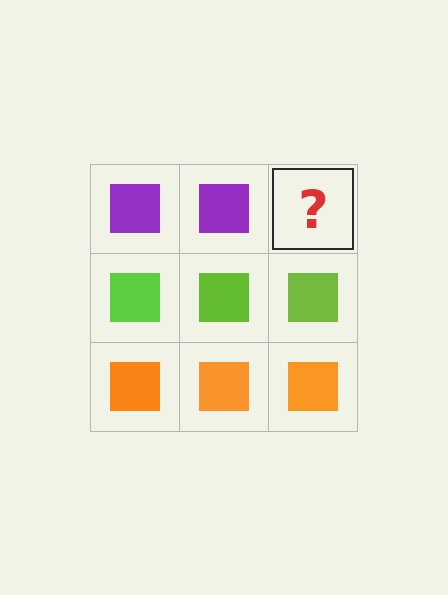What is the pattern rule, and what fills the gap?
The rule is that each row has a consistent color. The gap should be filled with a purple square.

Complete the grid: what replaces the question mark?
The question mark should be replaced with a purple square.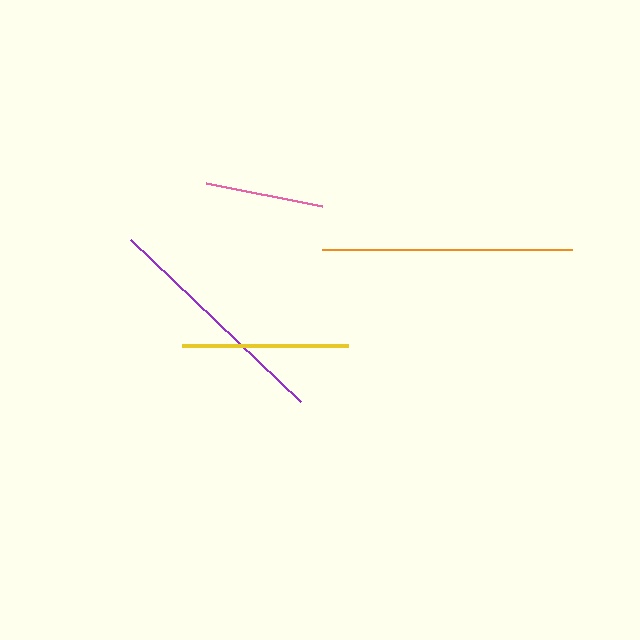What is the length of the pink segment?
The pink segment is approximately 118 pixels long.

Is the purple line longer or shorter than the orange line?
The orange line is longer than the purple line.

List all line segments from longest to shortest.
From longest to shortest: orange, purple, yellow, pink.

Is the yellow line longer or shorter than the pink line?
The yellow line is longer than the pink line.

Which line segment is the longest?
The orange line is the longest at approximately 250 pixels.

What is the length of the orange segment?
The orange segment is approximately 250 pixels long.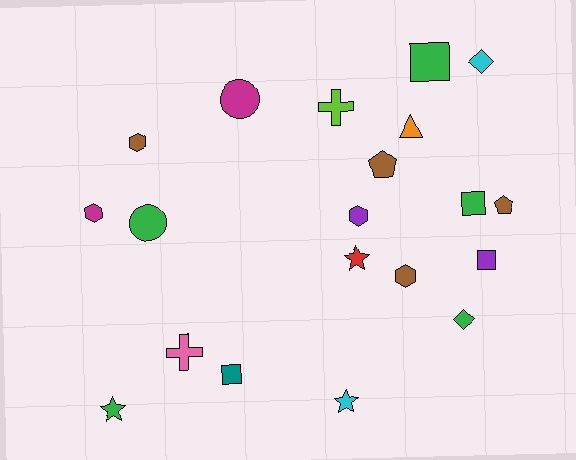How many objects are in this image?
There are 20 objects.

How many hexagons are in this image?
There are 4 hexagons.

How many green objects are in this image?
There are 5 green objects.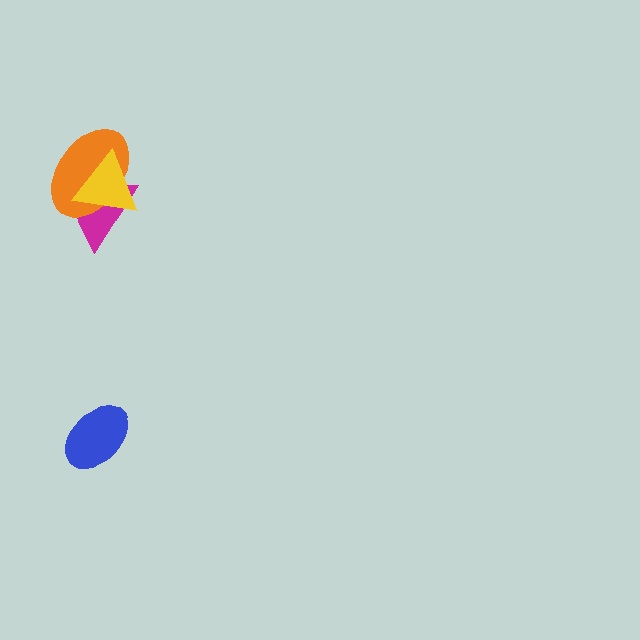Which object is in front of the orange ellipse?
The yellow triangle is in front of the orange ellipse.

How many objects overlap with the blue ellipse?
0 objects overlap with the blue ellipse.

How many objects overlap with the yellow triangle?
2 objects overlap with the yellow triangle.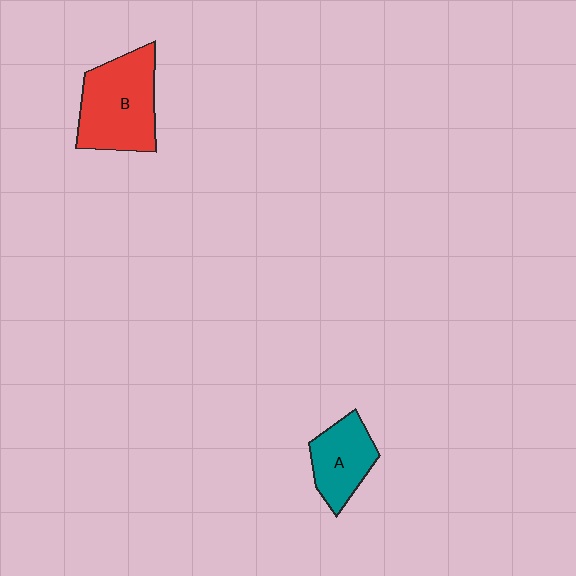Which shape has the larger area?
Shape B (red).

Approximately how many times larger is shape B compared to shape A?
Approximately 1.6 times.